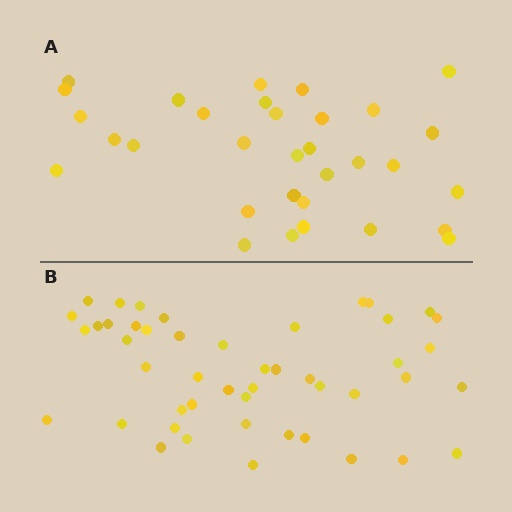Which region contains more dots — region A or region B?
Region B (the bottom region) has more dots.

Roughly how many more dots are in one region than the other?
Region B has approximately 15 more dots than region A.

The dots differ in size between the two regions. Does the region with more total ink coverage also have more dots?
No. Region A has more total ink coverage because its dots are larger, but region B actually contains more individual dots. Total area can be misleading — the number of items is what matters here.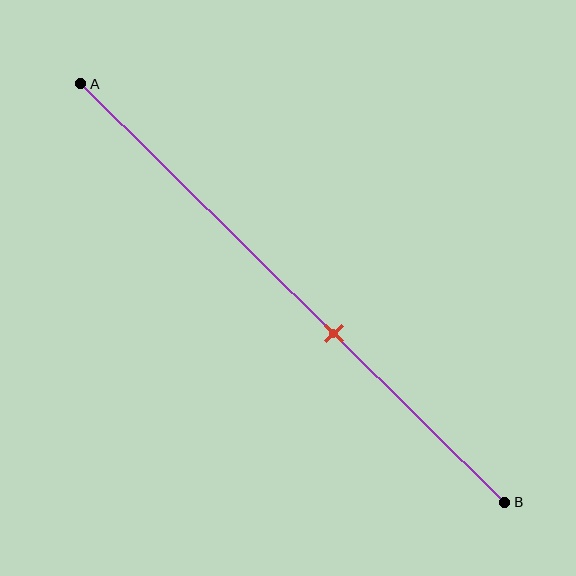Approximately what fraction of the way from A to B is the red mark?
The red mark is approximately 60% of the way from A to B.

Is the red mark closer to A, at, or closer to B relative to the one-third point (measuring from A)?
The red mark is closer to point B than the one-third point of segment AB.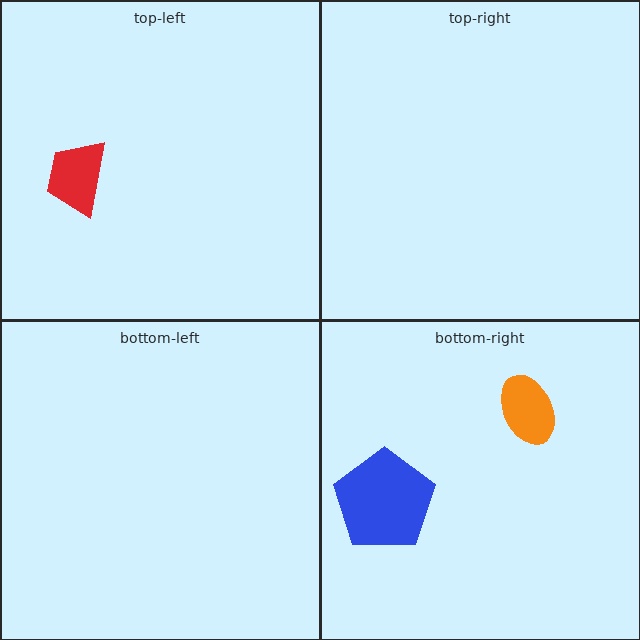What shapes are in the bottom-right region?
The blue pentagon, the orange ellipse.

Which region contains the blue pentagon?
The bottom-right region.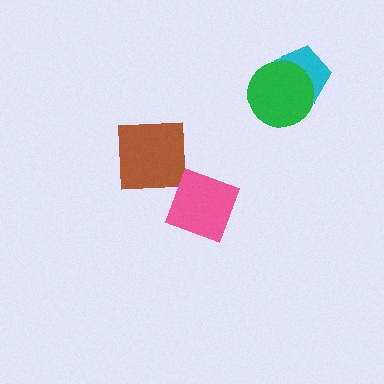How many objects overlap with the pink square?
0 objects overlap with the pink square.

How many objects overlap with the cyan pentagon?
1 object overlaps with the cyan pentagon.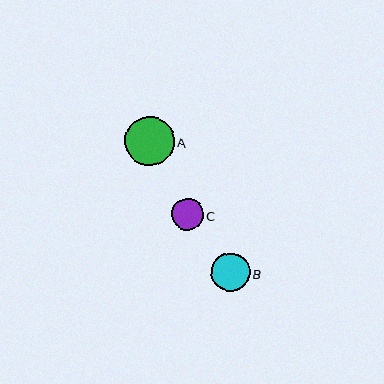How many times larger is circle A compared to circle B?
Circle A is approximately 1.3 times the size of circle B.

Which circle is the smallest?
Circle C is the smallest with a size of approximately 32 pixels.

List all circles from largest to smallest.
From largest to smallest: A, B, C.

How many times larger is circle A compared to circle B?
Circle A is approximately 1.3 times the size of circle B.